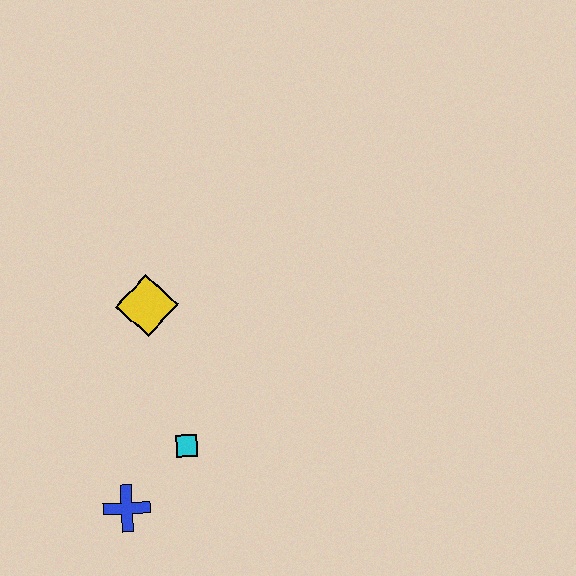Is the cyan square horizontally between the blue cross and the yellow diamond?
No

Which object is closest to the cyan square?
The blue cross is closest to the cyan square.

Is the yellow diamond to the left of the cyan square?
Yes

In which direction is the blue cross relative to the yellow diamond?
The blue cross is below the yellow diamond.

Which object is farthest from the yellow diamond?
The blue cross is farthest from the yellow diamond.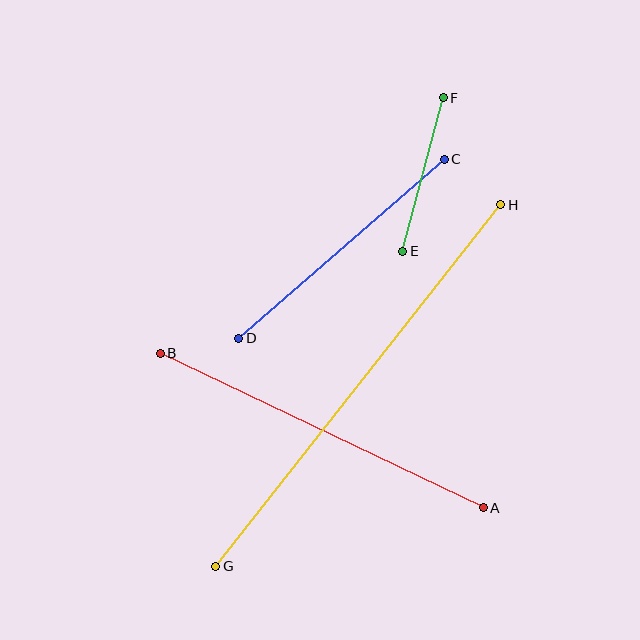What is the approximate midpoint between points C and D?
The midpoint is at approximately (342, 249) pixels.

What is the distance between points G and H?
The distance is approximately 460 pixels.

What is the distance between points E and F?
The distance is approximately 159 pixels.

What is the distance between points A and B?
The distance is approximately 358 pixels.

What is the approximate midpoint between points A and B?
The midpoint is at approximately (322, 431) pixels.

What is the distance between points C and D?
The distance is approximately 272 pixels.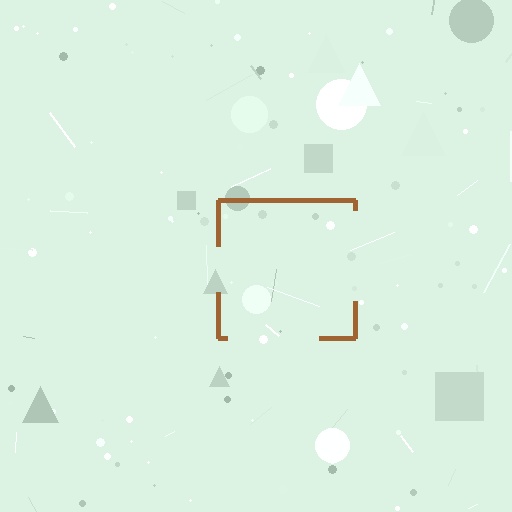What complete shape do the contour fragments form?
The contour fragments form a square.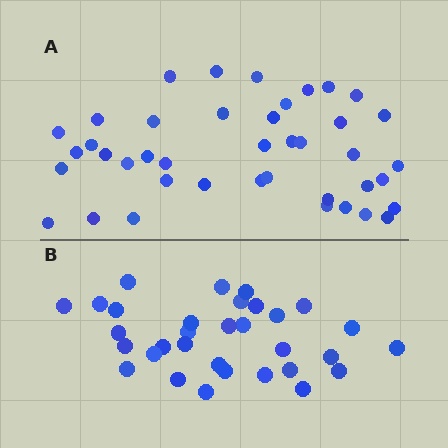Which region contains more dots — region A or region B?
Region A (the top region) has more dots.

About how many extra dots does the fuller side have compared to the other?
Region A has roughly 8 or so more dots than region B.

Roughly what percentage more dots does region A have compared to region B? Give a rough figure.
About 30% more.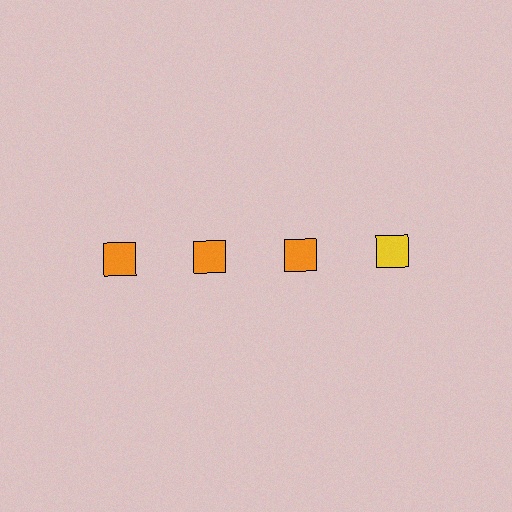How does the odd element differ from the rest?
It has a different color: yellow instead of orange.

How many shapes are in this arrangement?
There are 4 shapes arranged in a grid pattern.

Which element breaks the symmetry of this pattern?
The yellow square in the top row, second from right column breaks the symmetry. All other shapes are orange squares.